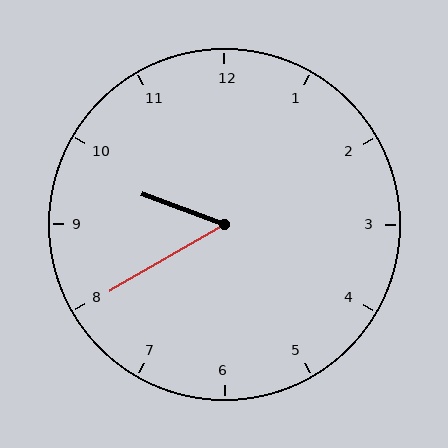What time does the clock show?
9:40.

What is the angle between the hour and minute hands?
Approximately 50 degrees.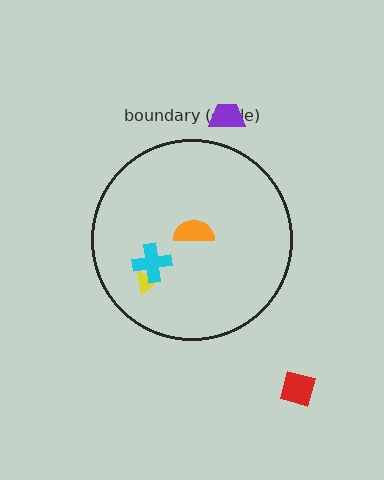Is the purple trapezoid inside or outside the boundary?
Outside.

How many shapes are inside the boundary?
3 inside, 2 outside.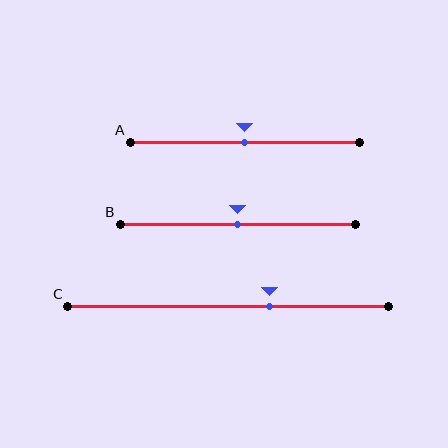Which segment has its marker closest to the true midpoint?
Segment A has its marker closest to the true midpoint.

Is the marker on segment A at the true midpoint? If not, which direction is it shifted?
Yes, the marker on segment A is at the true midpoint.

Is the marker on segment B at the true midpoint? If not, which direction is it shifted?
Yes, the marker on segment B is at the true midpoint.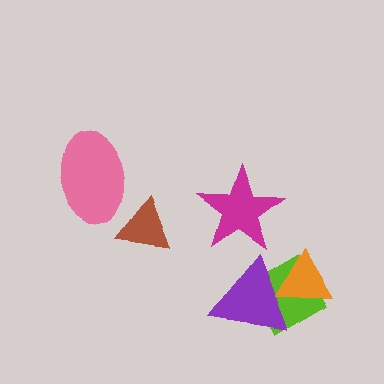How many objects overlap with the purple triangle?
2 objects overlap with the purple triangle.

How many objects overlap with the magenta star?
0 objects overlap with the magenta star.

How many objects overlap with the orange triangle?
2 objects overlap with the orange triangle.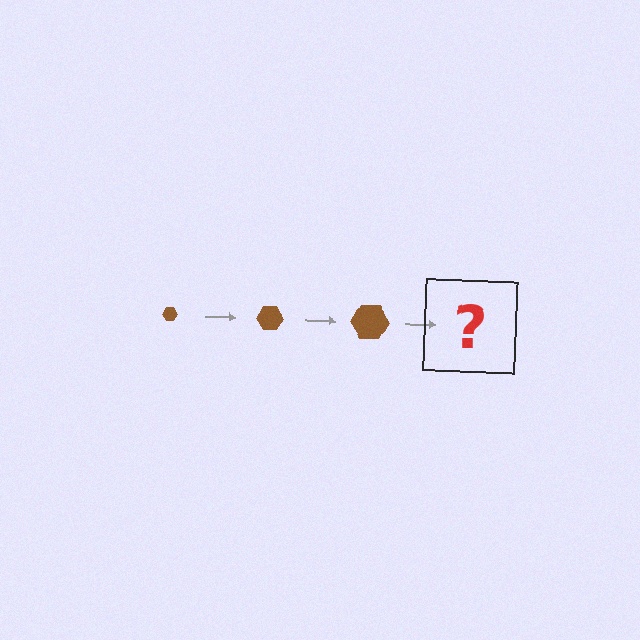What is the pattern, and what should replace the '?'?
The pattern is that the hexagon gets progressively larger each step. The '?' should be a brown hexagon, larger than the previous one.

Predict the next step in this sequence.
The next step is a brown hexagon, larger than the previous one.